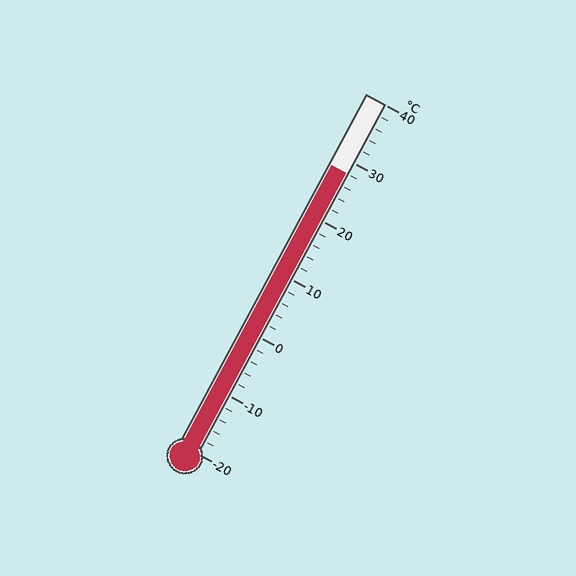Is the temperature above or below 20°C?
The temperature is above 20°C.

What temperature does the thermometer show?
The thermometer shows approximately 28°C.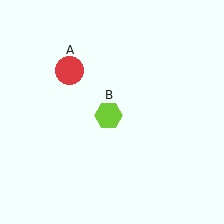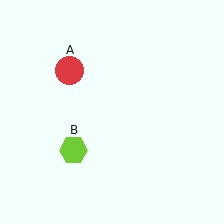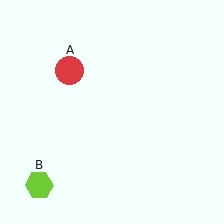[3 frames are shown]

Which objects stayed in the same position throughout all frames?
Red circle (object A) remained stationary.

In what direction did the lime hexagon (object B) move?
The lime hexagon (object B) moved down and to the left.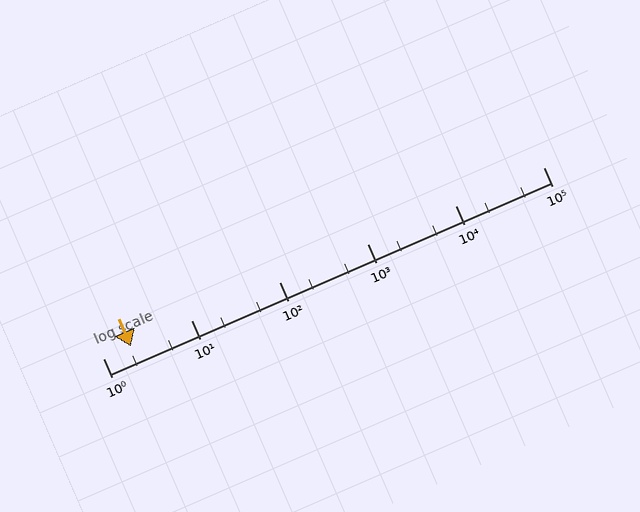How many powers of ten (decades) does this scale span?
The scale spans 5 decades, from 1 to 100000.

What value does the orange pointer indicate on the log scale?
The pointer indicates approximately 2.1.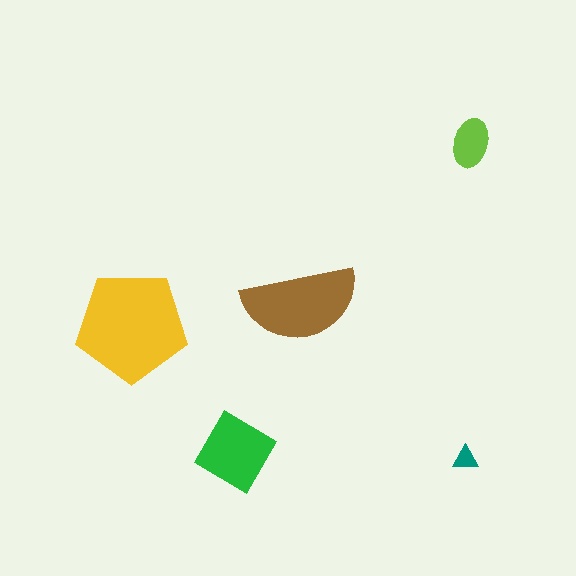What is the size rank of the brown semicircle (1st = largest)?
2nd.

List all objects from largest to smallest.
The yellow pentagon, the brown semicircle, the green diamond, the lime ellipse, the teal triangle.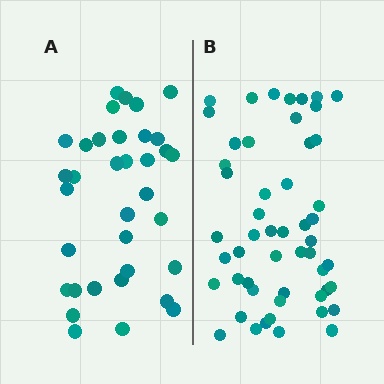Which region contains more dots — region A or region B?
Region B (the right region) has more dots.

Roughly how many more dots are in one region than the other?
Region B has approximately 15 more dots than region A.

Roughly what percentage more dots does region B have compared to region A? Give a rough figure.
About 50% more.